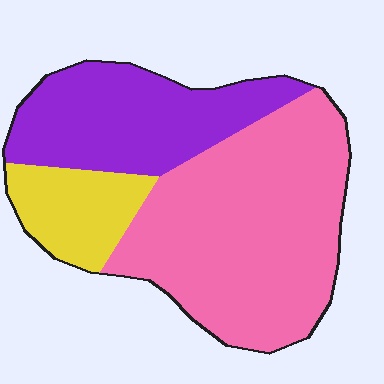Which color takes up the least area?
Yellow, at roughly 15%.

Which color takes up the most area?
Pink, at roughly 55%.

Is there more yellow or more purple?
Purple.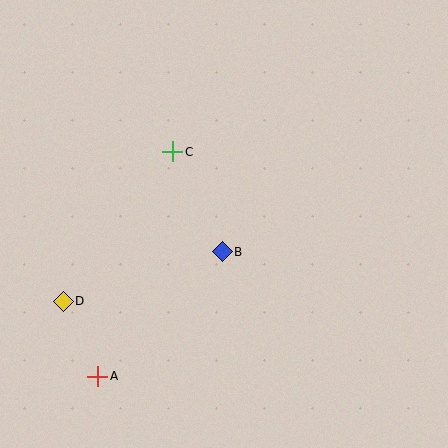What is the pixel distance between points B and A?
The distance between B and A is 176 pixels.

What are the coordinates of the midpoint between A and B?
The midpoint between A and B is at (160, 314).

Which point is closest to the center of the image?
Point B at (222, 252) is closest to the center.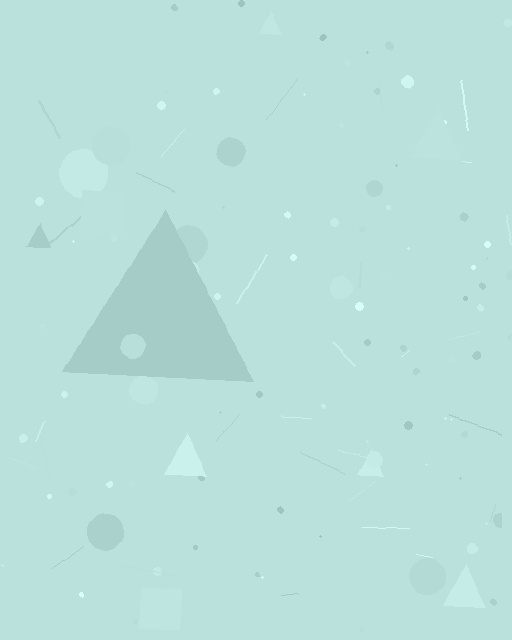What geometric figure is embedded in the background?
A triangle is embedded in the background.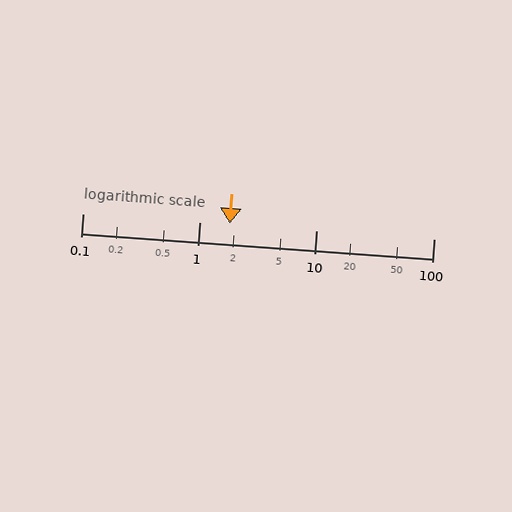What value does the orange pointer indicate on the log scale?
The pointer indicates approximately 1.8.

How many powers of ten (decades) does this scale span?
The scale spans 3 decades, from 0.1 to 100.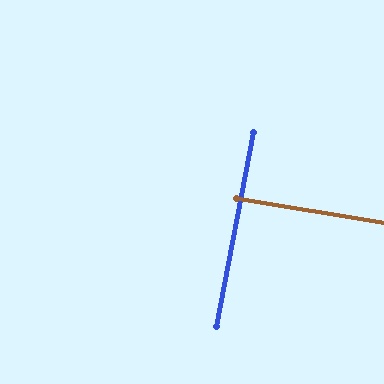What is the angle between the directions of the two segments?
Approximately 88 degrees.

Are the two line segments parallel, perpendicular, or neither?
Perpendicular — they meet at approximately 88°.